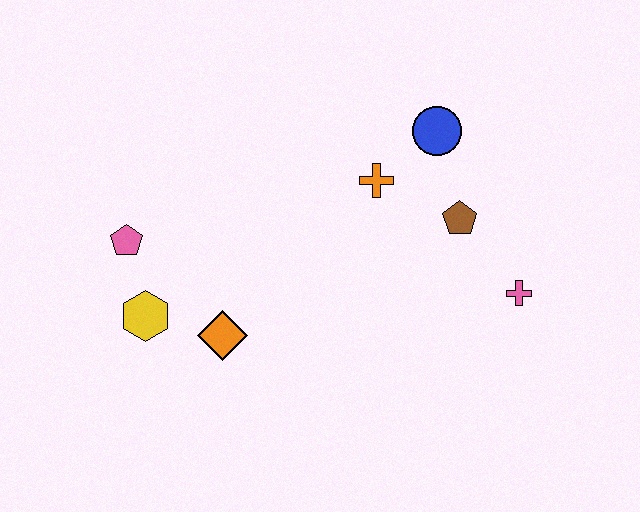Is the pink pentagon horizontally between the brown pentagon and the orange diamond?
No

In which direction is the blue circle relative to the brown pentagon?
The blue circle is above the brown pentagon.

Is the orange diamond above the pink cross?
No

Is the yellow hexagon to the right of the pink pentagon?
Yes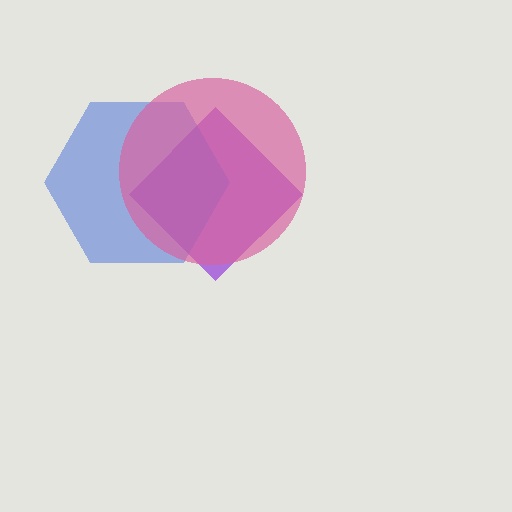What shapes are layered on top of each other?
The layered shapes are: a purple diamond, a blue hexagon, a pink circle.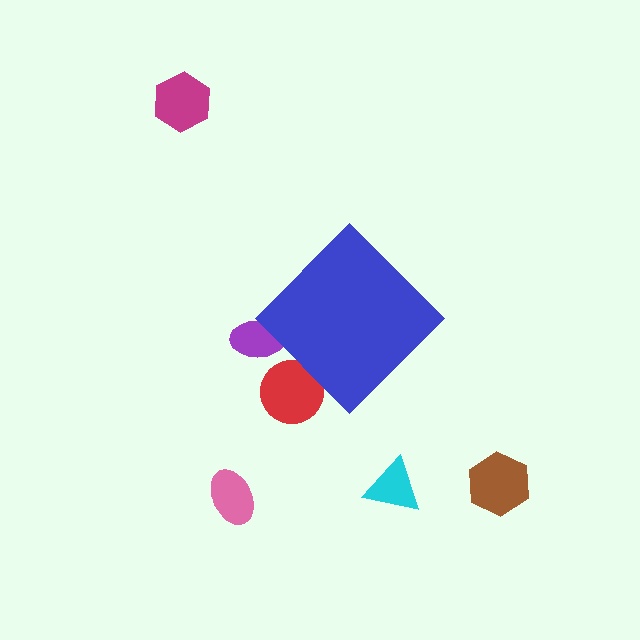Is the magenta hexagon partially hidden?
No, the magenta hexagon is fully visible.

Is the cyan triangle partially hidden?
No, the cyan triangle is fully visible.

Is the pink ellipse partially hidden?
No, the pink ellipse is fully visible.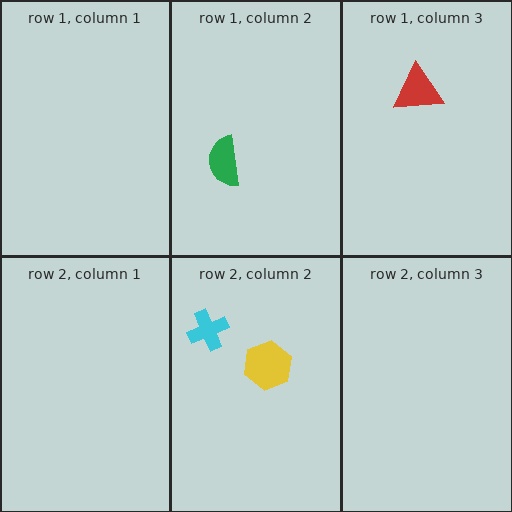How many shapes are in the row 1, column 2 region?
1.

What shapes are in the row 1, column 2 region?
The green semicircle.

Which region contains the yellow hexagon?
The row 2, column 2 region.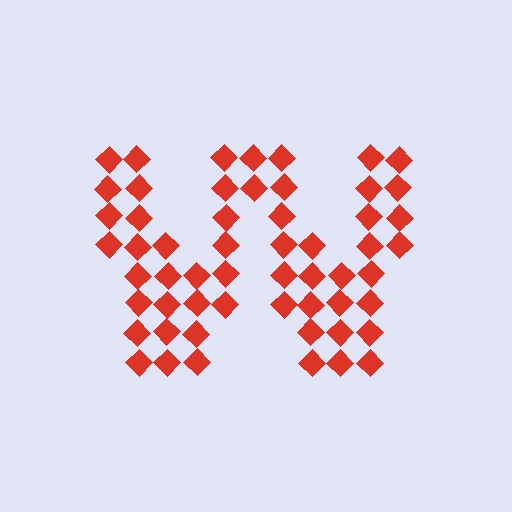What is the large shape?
The large shape is the letter W.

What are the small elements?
The small elements are diamonds.